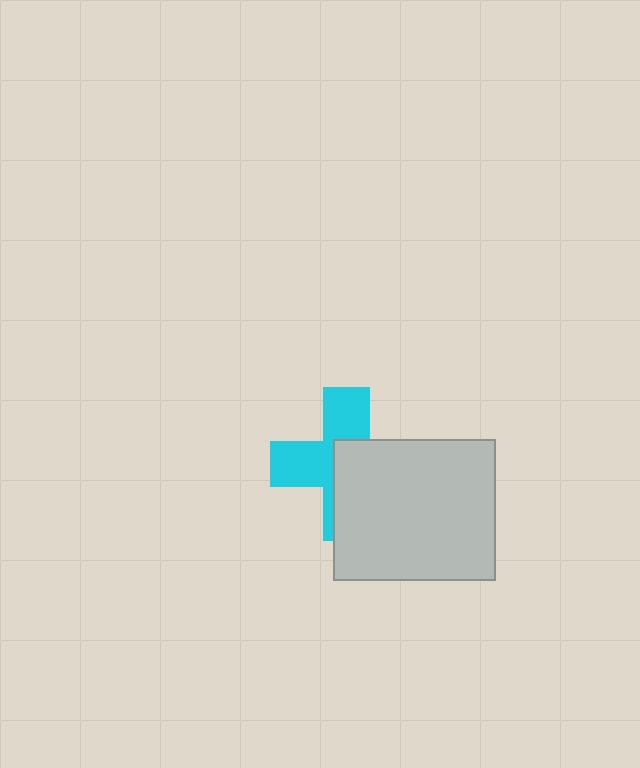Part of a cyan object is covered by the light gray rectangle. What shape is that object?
It is a cross.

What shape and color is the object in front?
The object in front is a light gray rectangle.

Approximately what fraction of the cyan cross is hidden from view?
Roughly 51% of the cyan cross is hidden behind the light gray rectangle.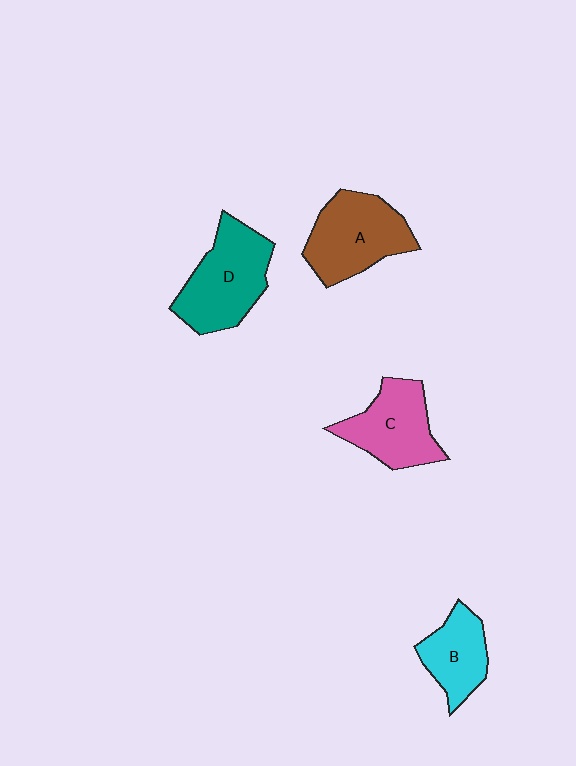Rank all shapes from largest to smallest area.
From largest to smallest: D (teal), A (brown), C (pink), B (cyan).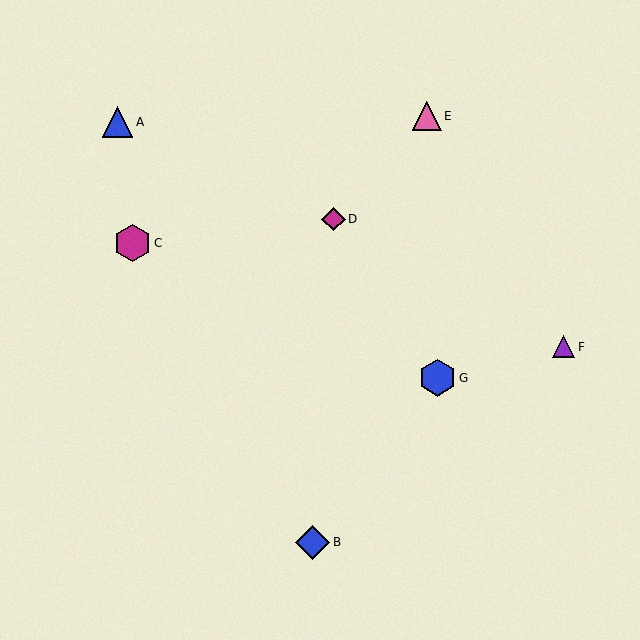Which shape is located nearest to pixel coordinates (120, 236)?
The magenta hexagon (labeled C) at (133, 243) is nearest to that location.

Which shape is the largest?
The magenta hexagon (labeled C) is the largest.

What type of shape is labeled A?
Shape A is a blue triangle.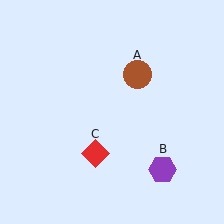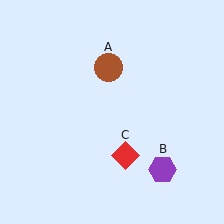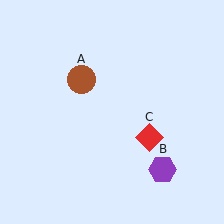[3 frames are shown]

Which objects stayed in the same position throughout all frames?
Purple hexagon (object B) remained stationary.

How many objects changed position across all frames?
2 objects changed position: brown circle (object A), red diamond (object C).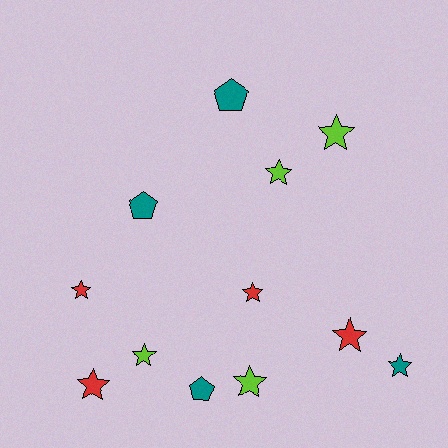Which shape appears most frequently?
Star, with 9 objects.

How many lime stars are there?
There are 4 lime stars.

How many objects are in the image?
There are 12 objects.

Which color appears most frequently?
Teal, with 4 objects.